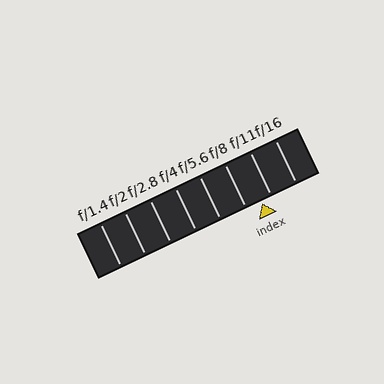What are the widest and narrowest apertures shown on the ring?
The widest aperture shown is f/1.4 and the narrowest is f/16.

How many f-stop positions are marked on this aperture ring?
There are 8 f-stop positions marked.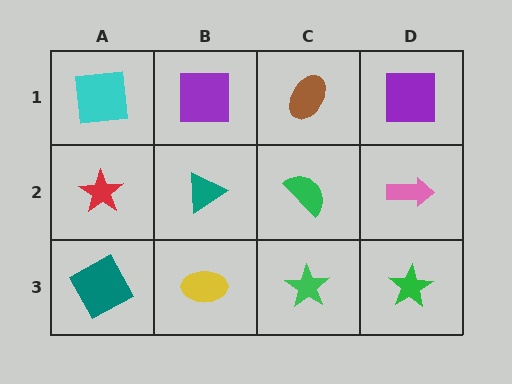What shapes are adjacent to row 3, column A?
A red star (row 2, column A), a yellow ellipse (row 3, column B).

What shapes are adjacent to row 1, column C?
A green semicircle (row 2, column C), a purple square (row 1, column B), a purple square (row 1, column D).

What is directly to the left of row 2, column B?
A red star.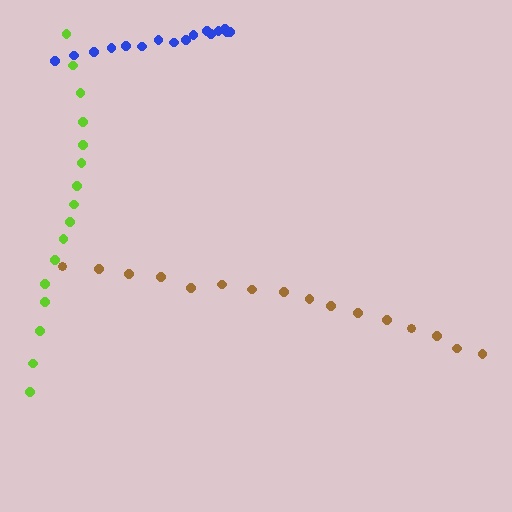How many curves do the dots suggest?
There are 3 distinct paths.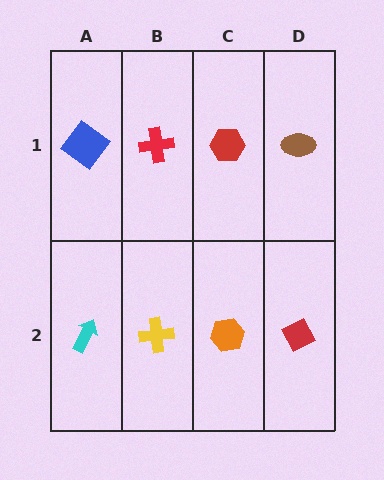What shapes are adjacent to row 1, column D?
A red diamond (row 2, column D), a red hexagon (row 1, column C).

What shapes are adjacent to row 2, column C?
A red hexagon (row 1, column C), a yellow cross (row 2, column B), a red diamond (row 2, column D).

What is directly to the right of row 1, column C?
A brown ellipse.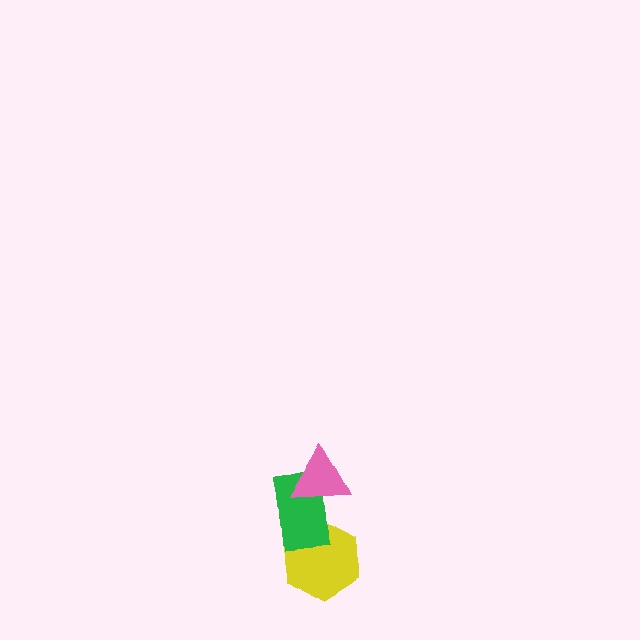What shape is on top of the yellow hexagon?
The green rectangle is on top of the yellow hexagon.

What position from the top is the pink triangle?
The pink triangle is 1st from the top.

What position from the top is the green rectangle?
The green rectangle is 2nd from the top.